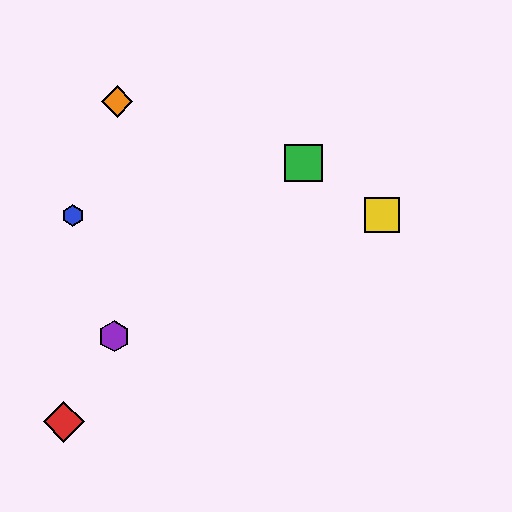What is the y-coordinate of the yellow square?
The yellow square is at y≈215.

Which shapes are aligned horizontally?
The blue hexagon, the yellow square are aligned horizontally.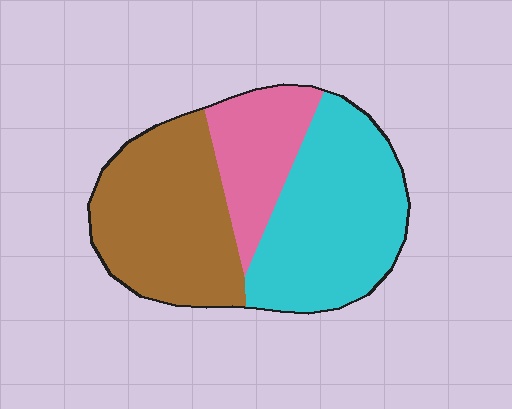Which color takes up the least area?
Pink, at roughly 20%.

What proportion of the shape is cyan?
Cyan covers roughly 40% of the shape.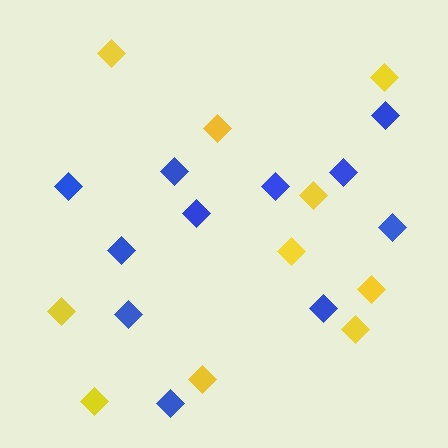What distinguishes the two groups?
There are 2 groups: one group of blue diamonds (11) and one group of yellow diamonds (10).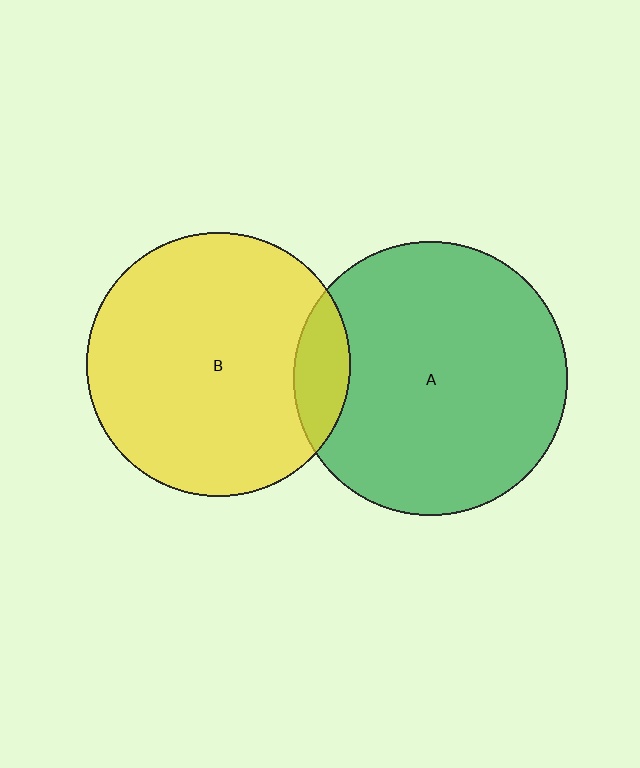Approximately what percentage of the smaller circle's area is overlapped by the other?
Approximately 10%.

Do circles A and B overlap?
Yes.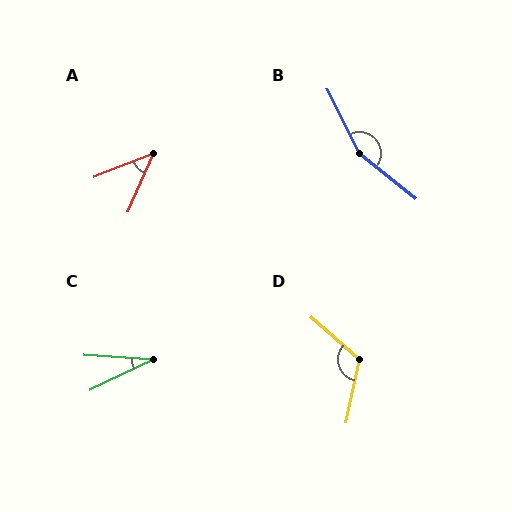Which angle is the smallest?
C, at approximately 29 degrees.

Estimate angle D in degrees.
Approximately 119 degrees.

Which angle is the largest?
B, at approximately 156 degrees.